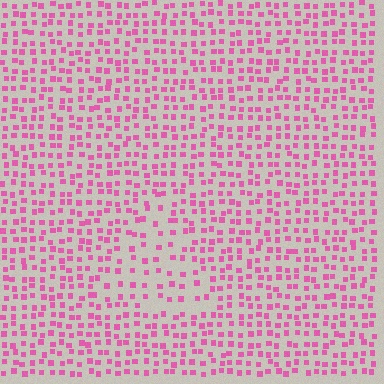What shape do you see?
I see a triangle.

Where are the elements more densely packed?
The elements are more densely packed outside the triangle boundary.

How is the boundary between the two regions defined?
The boundary is defined by a change in element density (approximately 1.8x ratio). All elements are the same color, size, and shape.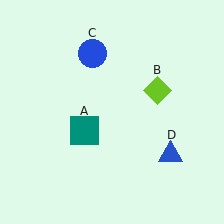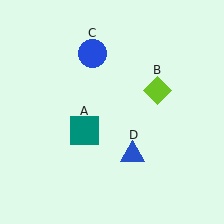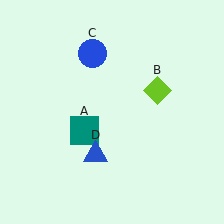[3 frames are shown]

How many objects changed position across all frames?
1 object changed position: blue triangle (object D).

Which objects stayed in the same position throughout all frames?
Teal square (object A) and lime diamond (object B) and blue circle (object C) remained stationary.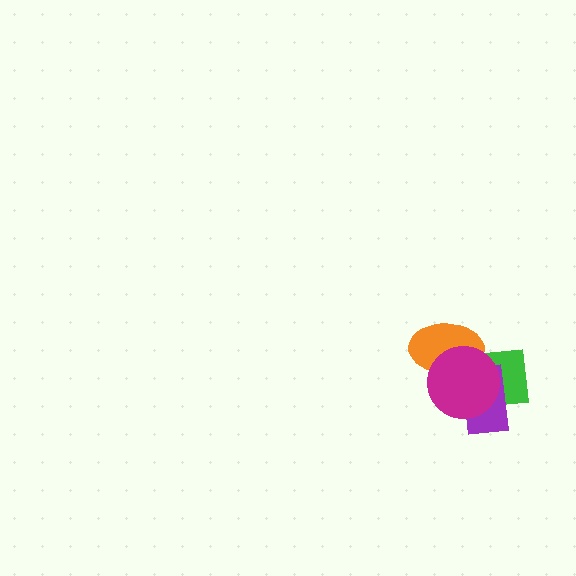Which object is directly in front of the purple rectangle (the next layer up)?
The orange ellipse is directly in front of the purple rectangle.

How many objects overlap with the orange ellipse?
2 objects overlap with the orange ellipse.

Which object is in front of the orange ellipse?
The magenta circle is in front of the orange ellipse.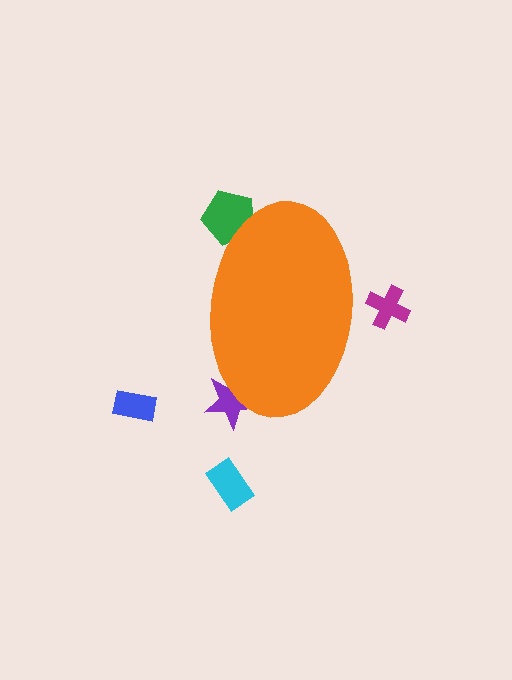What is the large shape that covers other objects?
An orange ellipse.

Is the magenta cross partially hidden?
Yes, the magenta cross is partially hidden behind the orange ellipse.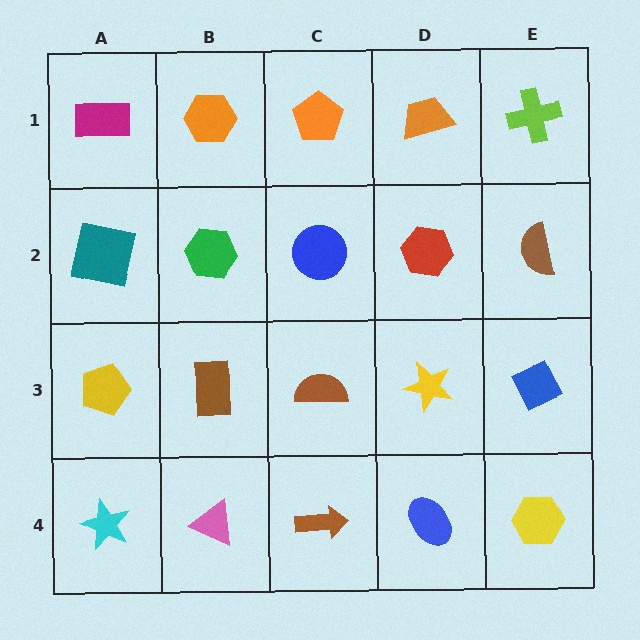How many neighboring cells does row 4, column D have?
3.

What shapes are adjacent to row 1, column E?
A brown semicircle (row 2, column E), an orange trapezoid (row 1, column D).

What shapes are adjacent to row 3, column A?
A teal square (row 2, column A), a cyan star (row 4, column A), a brown rectangle (row 3, column B).